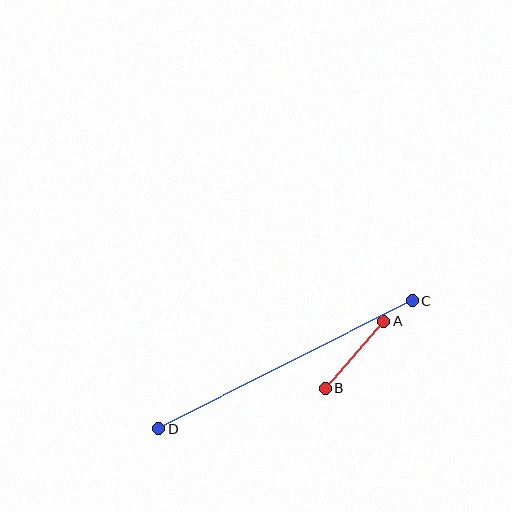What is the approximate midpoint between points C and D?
The midpoint is at approximately (285, 365) pixels.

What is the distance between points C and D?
The distance is approximately 284 pixels.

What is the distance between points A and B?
The distance is approximately 89 pixels.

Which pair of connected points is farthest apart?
Points C and D are farthest apart.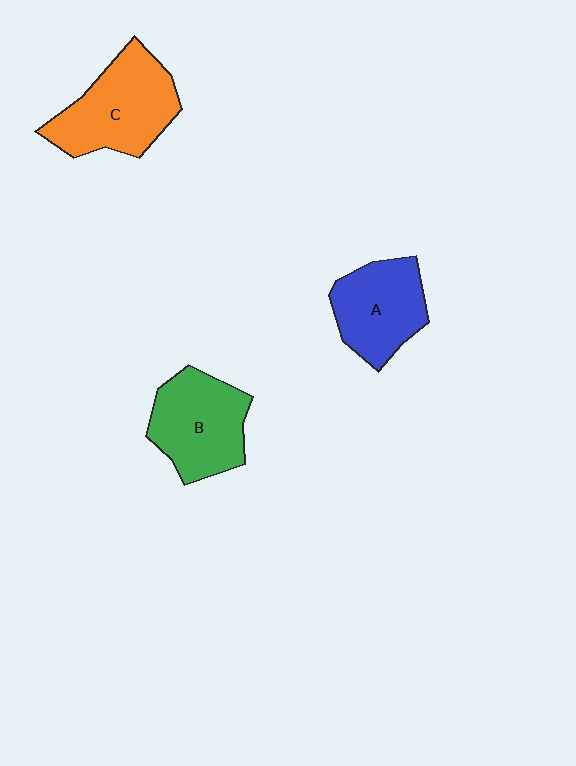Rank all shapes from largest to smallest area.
From largest to smallest: C (orange), B (green), A (blue).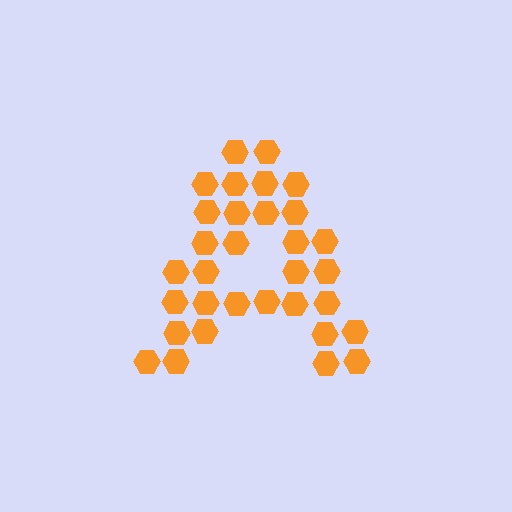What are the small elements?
The small elements are hexagons.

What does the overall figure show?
The overall figure shows the letter A.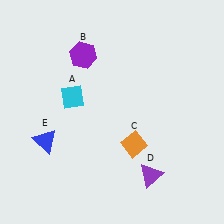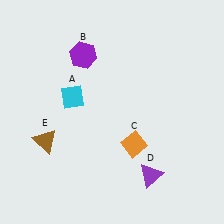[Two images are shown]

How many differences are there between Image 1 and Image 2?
There is 1 difference between the two images.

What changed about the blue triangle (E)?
In Image 1, E is blue. In Image 2, it changed to brown.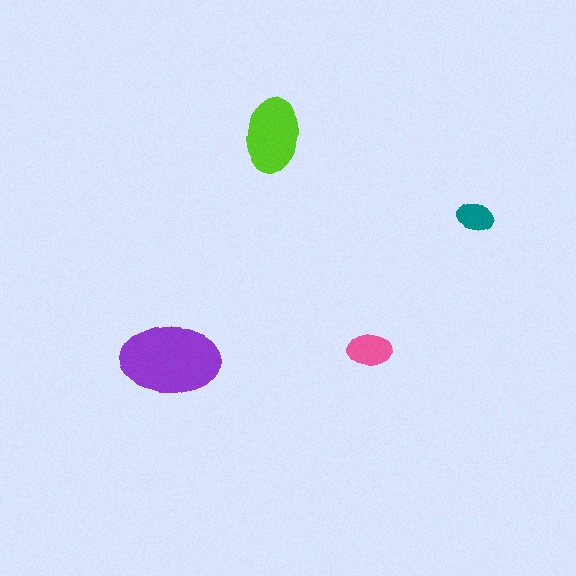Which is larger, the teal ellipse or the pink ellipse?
The pink one.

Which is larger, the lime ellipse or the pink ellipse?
The lime one.